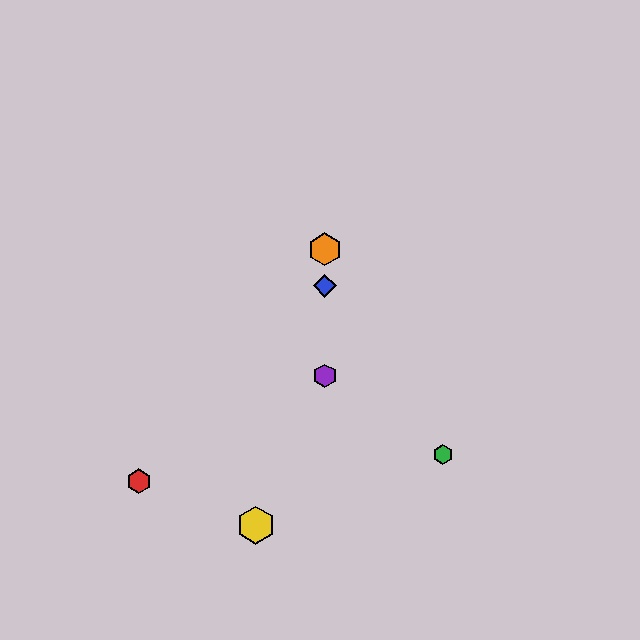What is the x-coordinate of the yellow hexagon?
The yellow hexagon is at x≈256.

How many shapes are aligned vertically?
3 shapes (the blue diamond, the purple hexagon, the orange hexagon) are aligned vertically.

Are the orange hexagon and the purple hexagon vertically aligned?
Yes, both are at x≈325.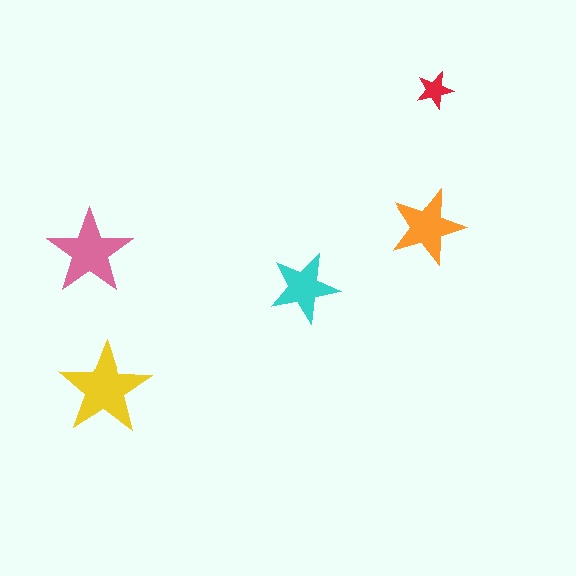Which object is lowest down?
The yellow star is bottommost.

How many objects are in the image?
There are 5 objects in the image.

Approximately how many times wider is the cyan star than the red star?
About 2 times wider.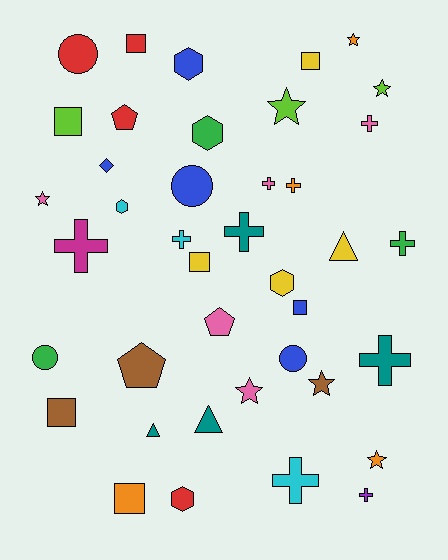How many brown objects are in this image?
There are 3 brown objects.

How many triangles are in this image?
There are 3 triangles.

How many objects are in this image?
There are 40 objects.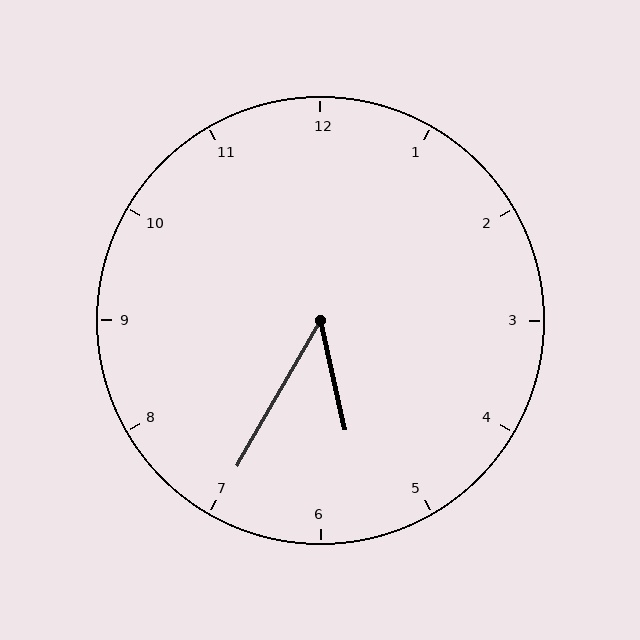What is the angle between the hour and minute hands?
Approximately 42 degrees.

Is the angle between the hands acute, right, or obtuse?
It is acute.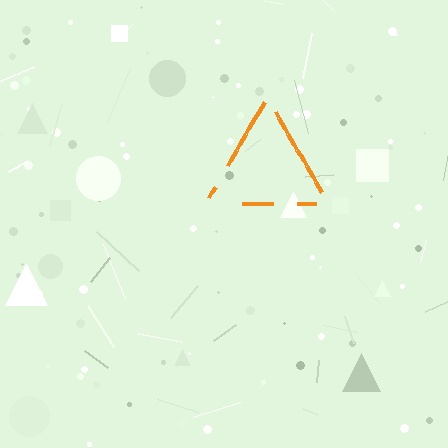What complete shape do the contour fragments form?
The contour fragments form a triangle.